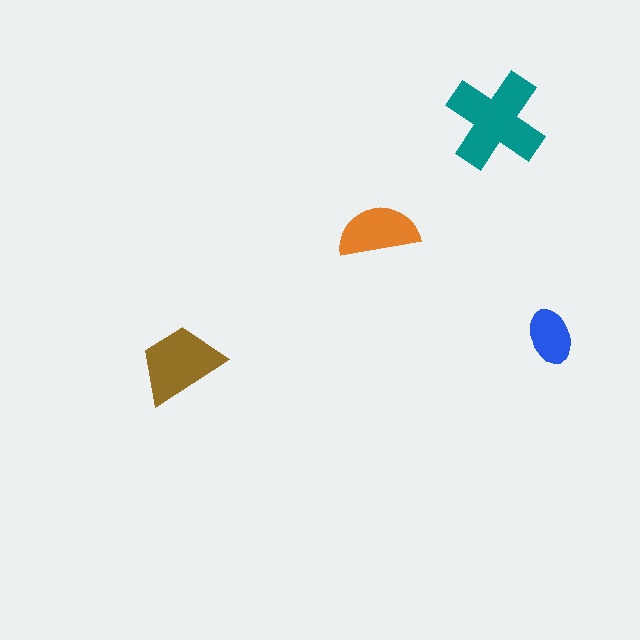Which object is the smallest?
The blue ellipse.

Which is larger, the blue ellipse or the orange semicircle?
The orange semicircle.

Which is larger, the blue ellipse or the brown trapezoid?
The brown trapezoid.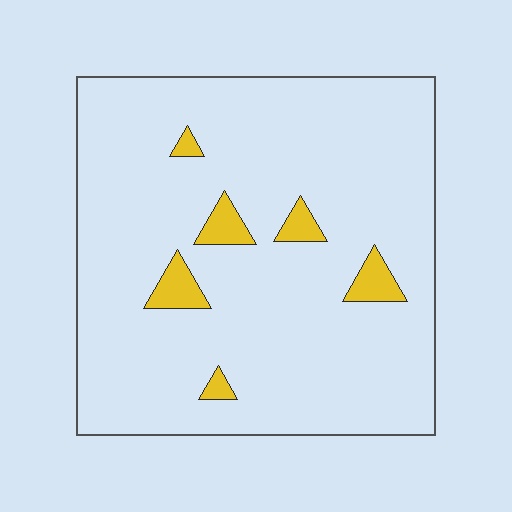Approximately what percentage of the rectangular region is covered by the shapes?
Approximately 5%.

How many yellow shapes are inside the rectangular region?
6.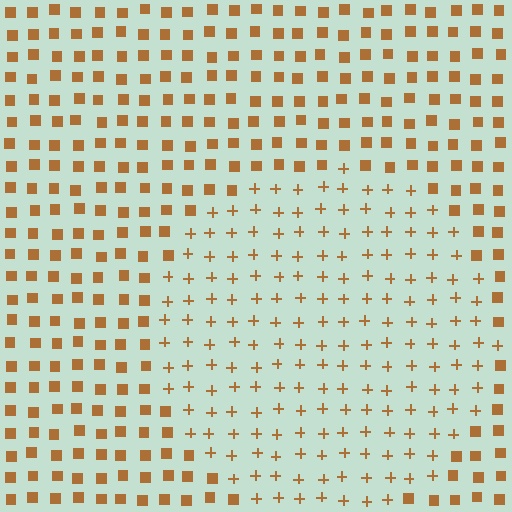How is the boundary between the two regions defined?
The boundary is defined by a change in element shape: plus signs inside vs. squares outside. All elements share the same color and spacing.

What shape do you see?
I see a circle.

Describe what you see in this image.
The image is filled with small brown elements arranged in a uniform grid. A circle-shaped region contains plus signs, while the surrounding area contains squares. The boundary is defined purely by the change in element shape.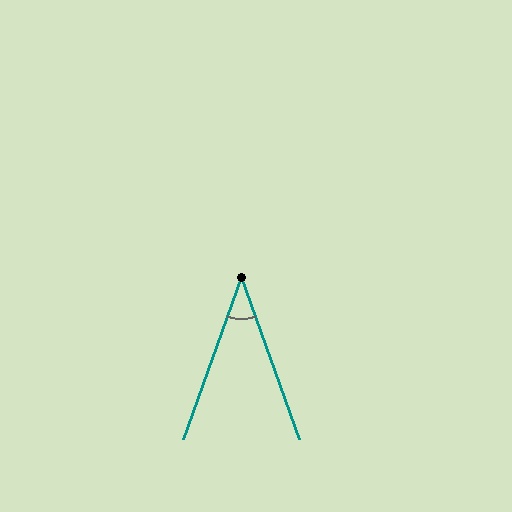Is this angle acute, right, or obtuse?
It is acute.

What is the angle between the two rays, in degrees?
Approximately 39 degrees.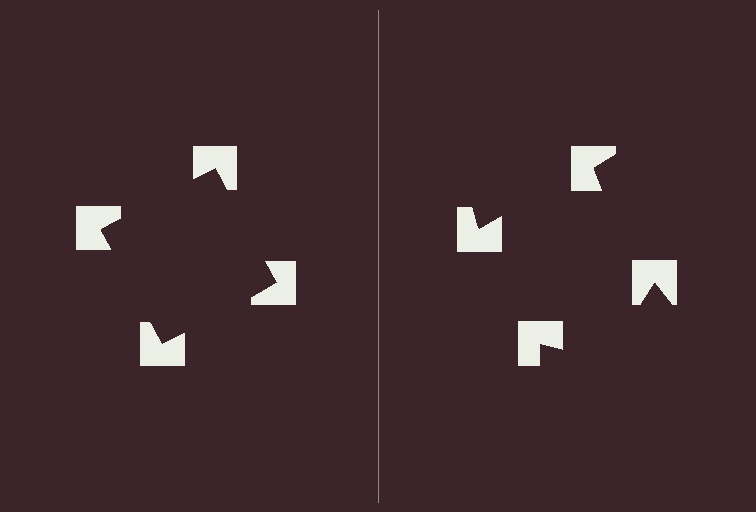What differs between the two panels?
The notched squares are positioned identically on both sides; only the wedge orientations differ. On the left they align to a square; on the right they are misaligned.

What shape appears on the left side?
An illusory square.